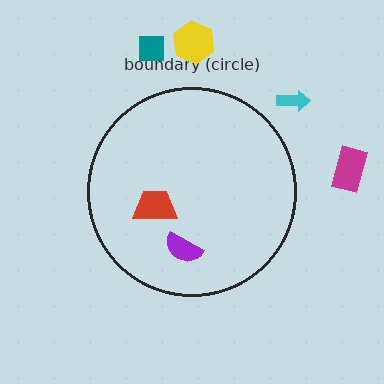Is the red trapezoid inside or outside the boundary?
Inside.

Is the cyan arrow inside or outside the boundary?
Outside.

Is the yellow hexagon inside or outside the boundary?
Outside.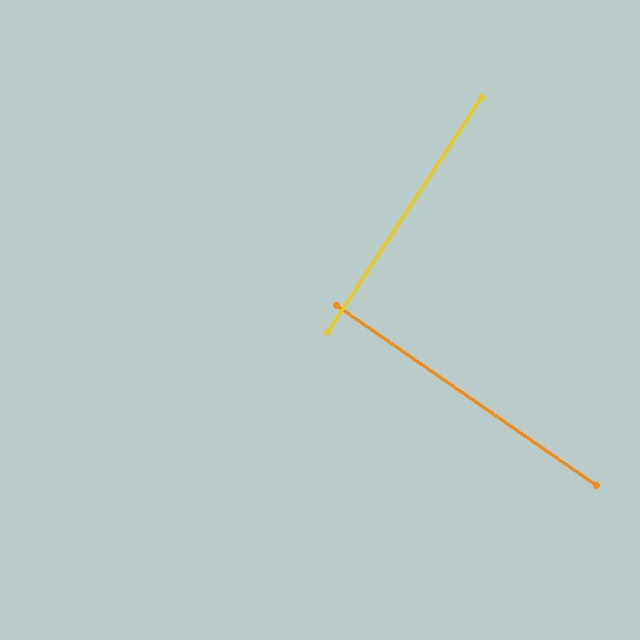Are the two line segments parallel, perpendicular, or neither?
Perpendicular — they meet at approximately 88°.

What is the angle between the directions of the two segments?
Approximately 88 degrees.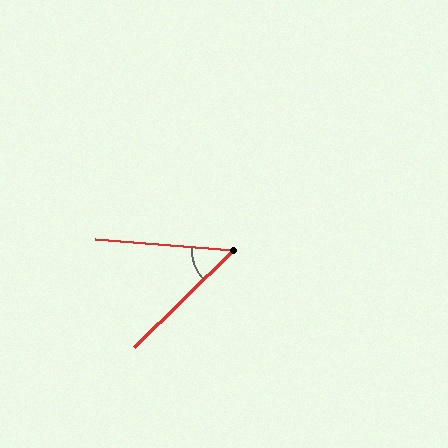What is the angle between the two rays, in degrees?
Approximately 49 degrees.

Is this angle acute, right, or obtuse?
It is acute.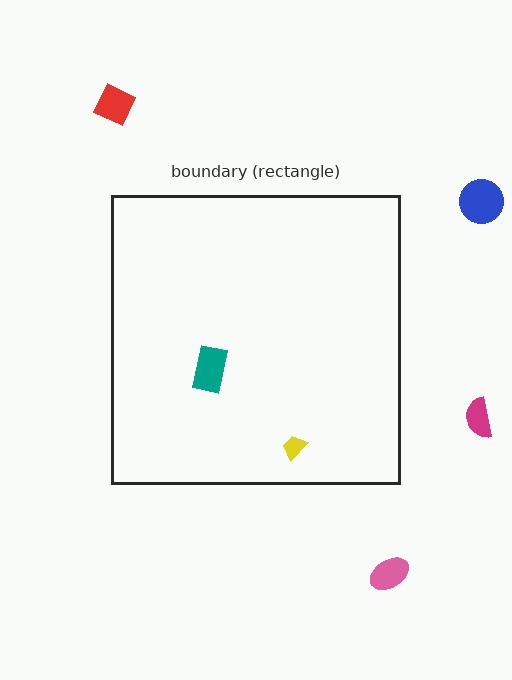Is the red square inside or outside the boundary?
Outside.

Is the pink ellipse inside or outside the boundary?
Outside.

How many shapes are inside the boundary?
2 inside, 4 outside.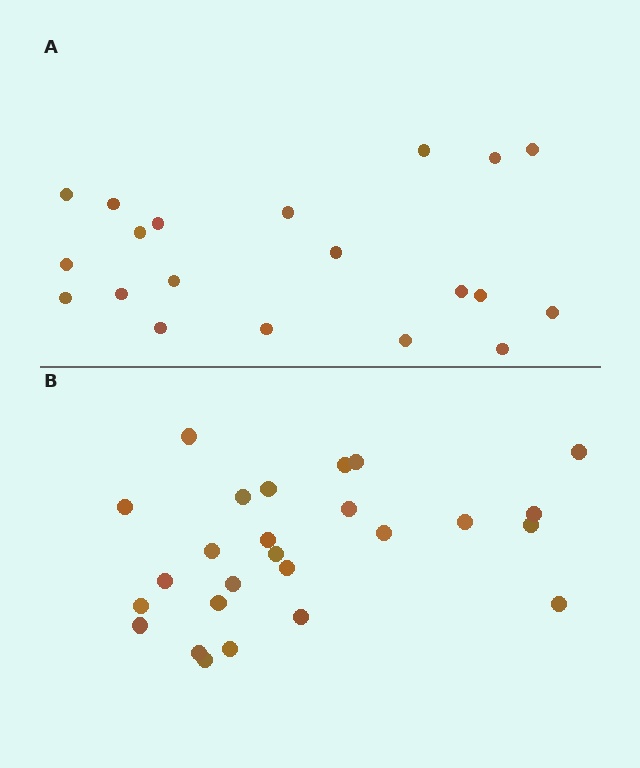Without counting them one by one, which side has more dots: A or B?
Region B (the bottom region) has more dots.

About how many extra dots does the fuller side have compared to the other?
Region B has about 6 more dots than region A.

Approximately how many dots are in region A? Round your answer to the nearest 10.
About 20 dots.